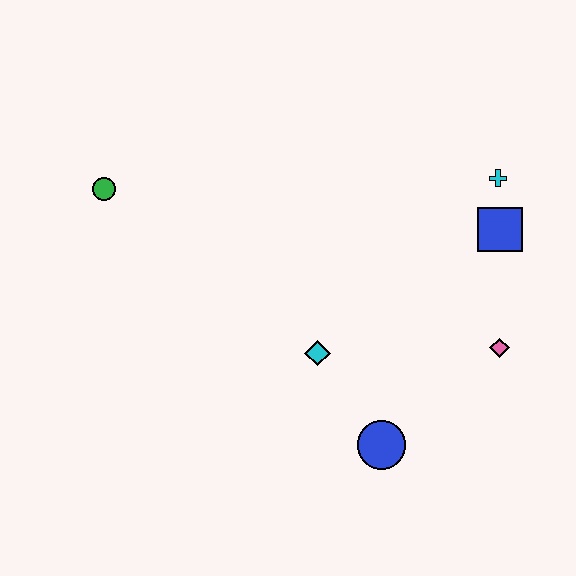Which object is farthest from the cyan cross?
The green circle is farthest from the cyan cross.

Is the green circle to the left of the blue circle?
Yes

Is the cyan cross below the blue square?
No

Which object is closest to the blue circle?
The cyan diamond is closest to the blue circle.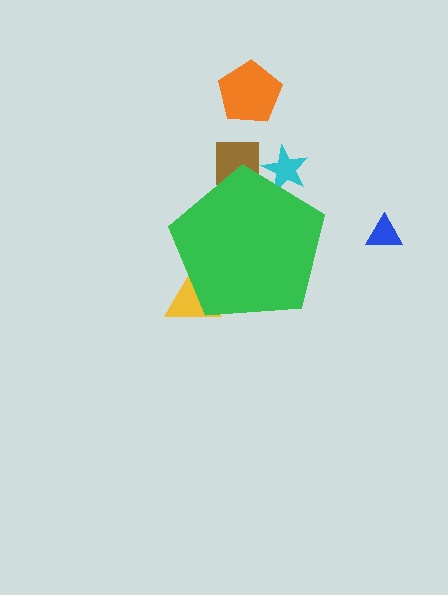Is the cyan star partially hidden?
Yes, the cyan star is partially hidden behind the green pentagon.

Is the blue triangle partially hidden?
No, the blue triangle is fully visible.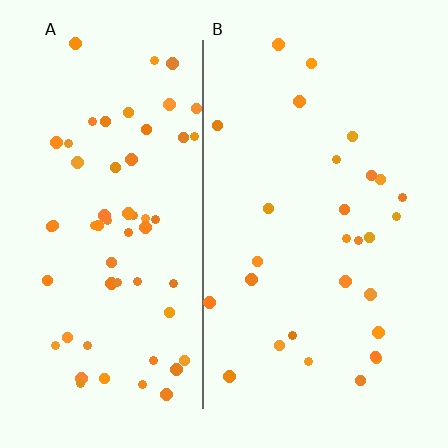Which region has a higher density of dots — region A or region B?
A (the left).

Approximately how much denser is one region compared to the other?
Approximately 2.1× — region A over region B.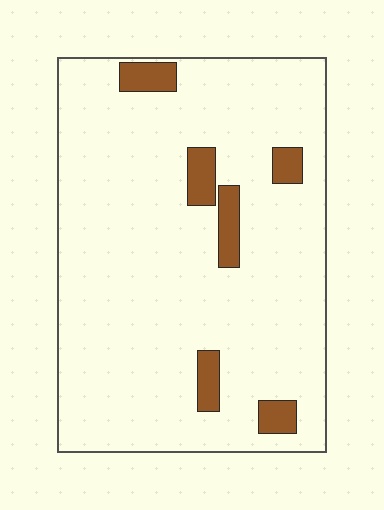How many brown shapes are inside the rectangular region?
6.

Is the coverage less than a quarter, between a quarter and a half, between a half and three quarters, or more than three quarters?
Less than a quarter.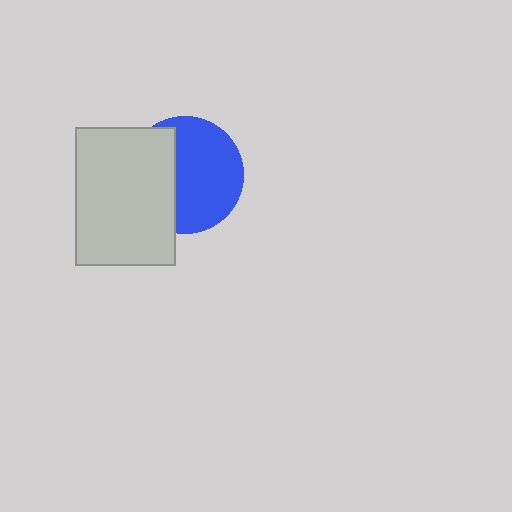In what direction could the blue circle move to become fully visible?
The blue circle could move right. That would shift it out from behind the light gray rectangle entirely.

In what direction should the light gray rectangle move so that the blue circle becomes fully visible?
The light gray rectangle should move left. That is the shortest direction to clear the overlap and leave the blue circle fully visible.